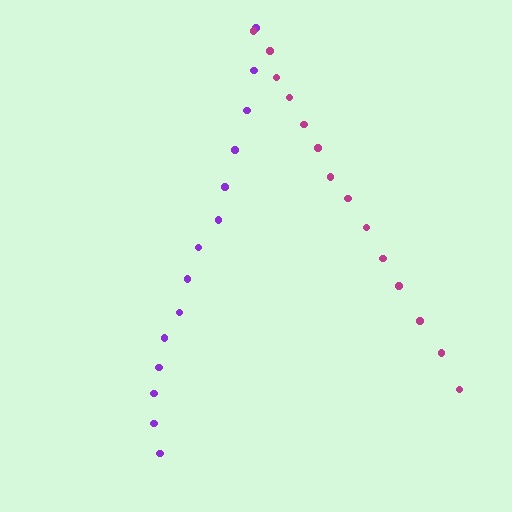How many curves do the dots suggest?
There are 2 distinct paths.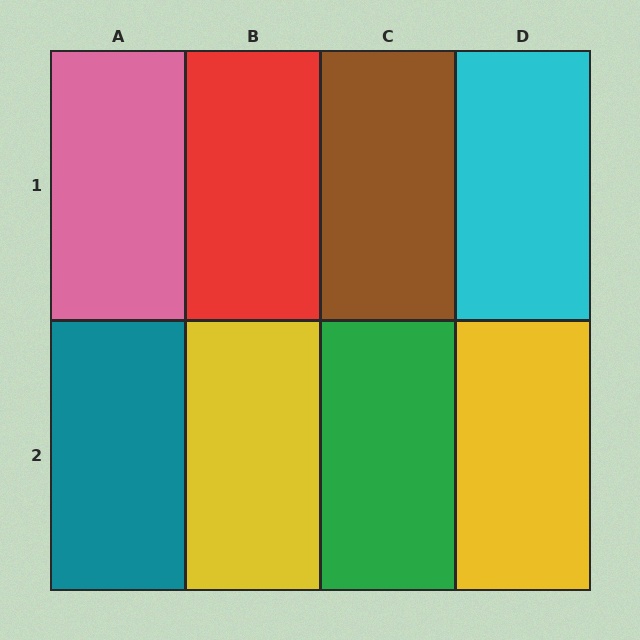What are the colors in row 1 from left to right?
Pink, red, brown, cyan.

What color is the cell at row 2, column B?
Yellow.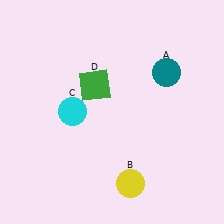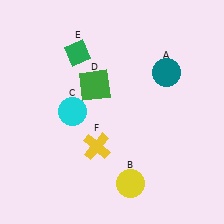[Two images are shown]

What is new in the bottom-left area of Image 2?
A yellow cross (F) was added in the bottom-left area of Image 2.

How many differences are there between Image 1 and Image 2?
There are 2 differences between the two images.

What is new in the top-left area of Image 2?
A green diamond (E) was added in the top-left area of Image 2.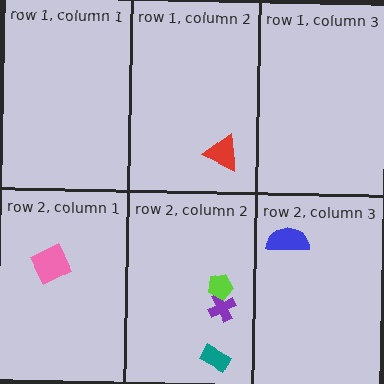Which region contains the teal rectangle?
The row 2, column 2 region.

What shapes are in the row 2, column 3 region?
The blue semicircle.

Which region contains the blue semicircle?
The row 2, column 3 region.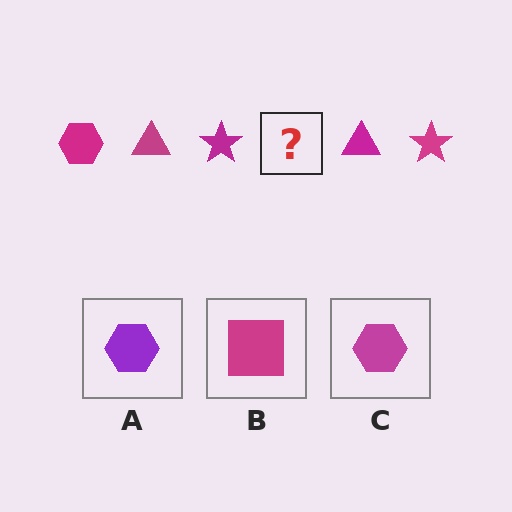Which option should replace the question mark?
Option C.